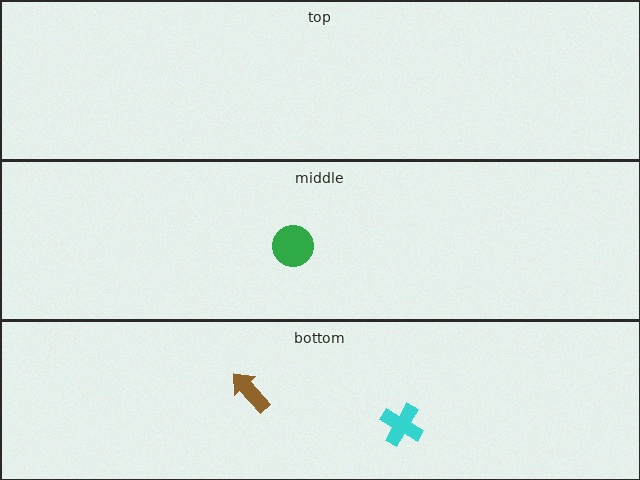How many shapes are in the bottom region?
2.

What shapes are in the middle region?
The green circle.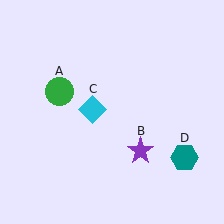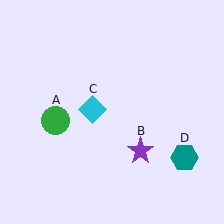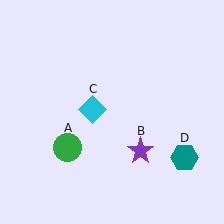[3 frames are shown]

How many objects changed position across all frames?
1 object changed position: green circle (object A).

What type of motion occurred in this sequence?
The green circle (object A) rotated counterclockwise around the center of the scene.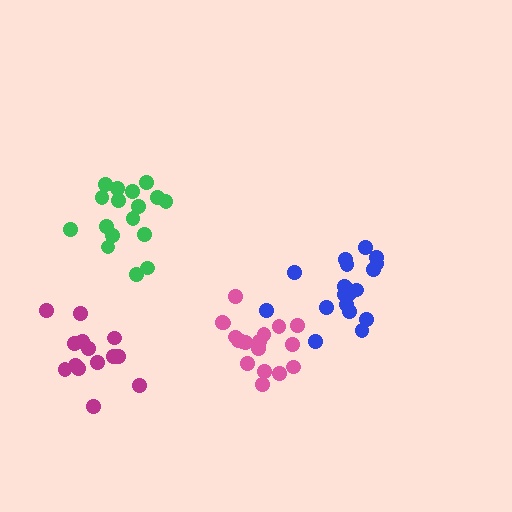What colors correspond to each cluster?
The clusters are colored: green, pink, blue, magenta.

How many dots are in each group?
Group 1: 17 dots, Group 2: 18 dots, Group 3: 19 dots, Group 4: 14 dots (68 total).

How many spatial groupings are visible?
There are 4 spatial groupings.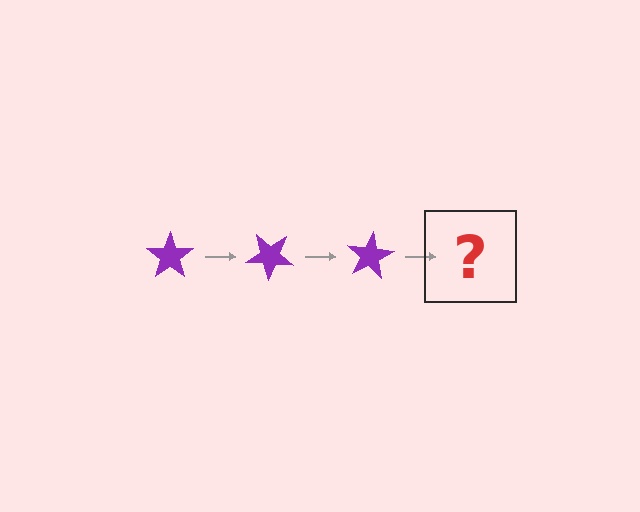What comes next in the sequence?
The next element should be a purple star rotated 120 degrees.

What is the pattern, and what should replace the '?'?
The pattern is that the star rotates 40 degrees each step. The '?' should be a purple star rotated 120 degrees.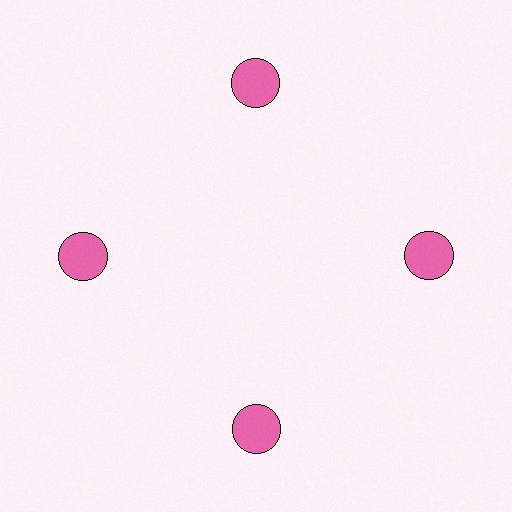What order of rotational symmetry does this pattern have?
This pattern has 4-fold rotational symmetry.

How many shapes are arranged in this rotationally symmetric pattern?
There are 4 shapes, arranged in 4 groups of 1.